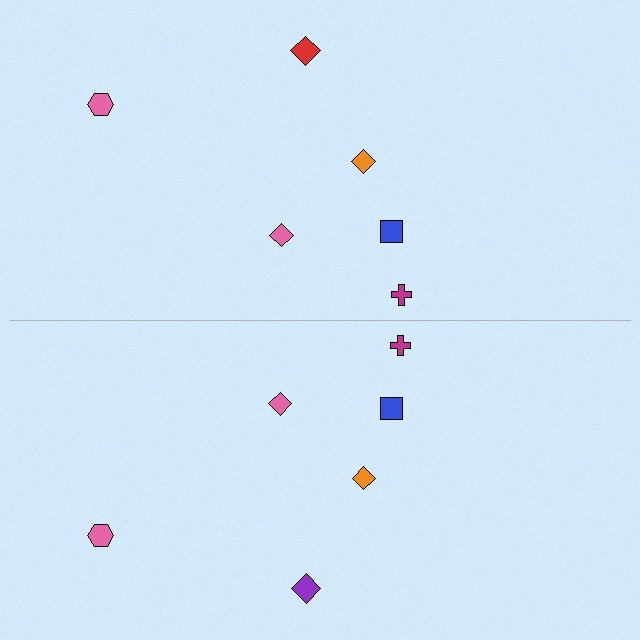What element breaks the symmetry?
The purple diamond on the bottom side breaks the symmetry — its mirror counterpart is red.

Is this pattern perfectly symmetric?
No, the pattern is not perfectly symmetric. The purple diamond on the bottom side breaks the symmetry — its mirror counterpart is red.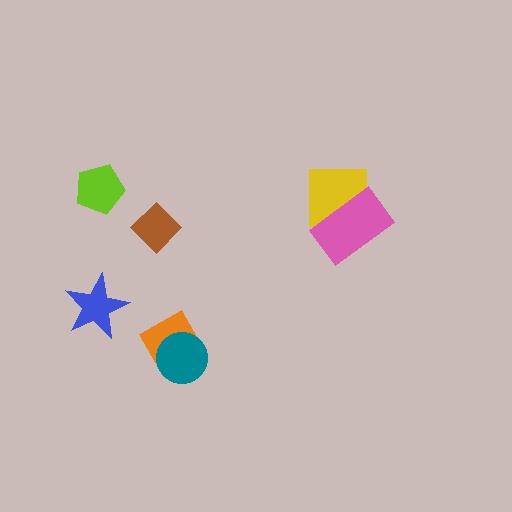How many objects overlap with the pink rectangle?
1 object overlaps with the pink rectangle.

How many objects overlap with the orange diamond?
1 object overlaps with the orange diamond.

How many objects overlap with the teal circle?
1 object overlaps with the teal circle.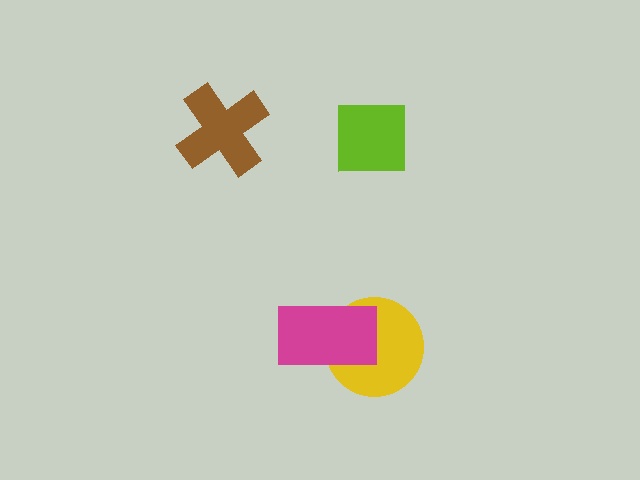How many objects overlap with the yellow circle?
1 object overlaps with the yellow circle.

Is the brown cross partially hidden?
No, no other shape covers it.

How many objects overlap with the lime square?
0 objects overlap with the lime square.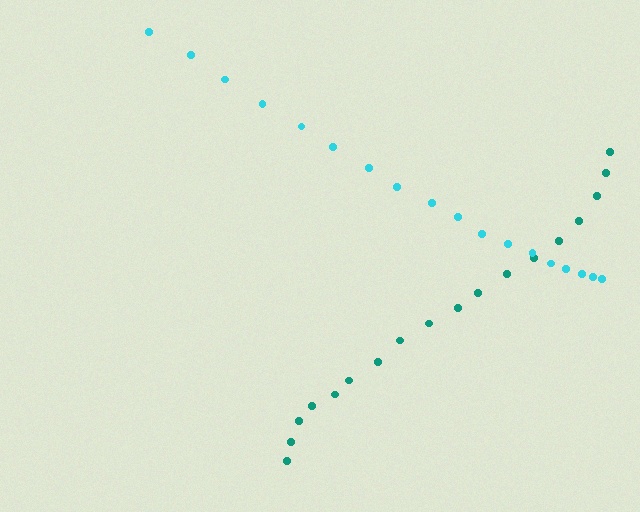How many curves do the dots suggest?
There are 2 distinct paths.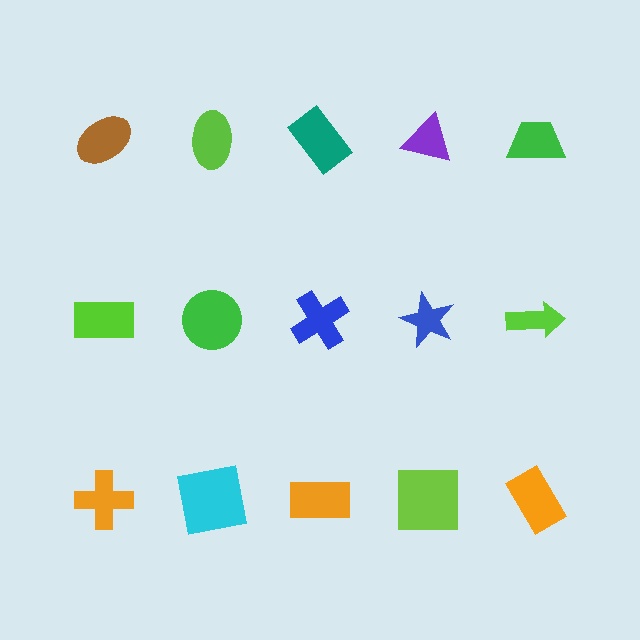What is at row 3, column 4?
A lime square.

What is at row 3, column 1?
An orange cross.